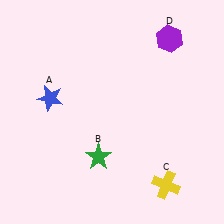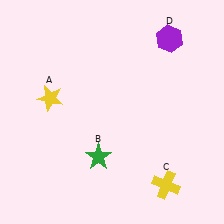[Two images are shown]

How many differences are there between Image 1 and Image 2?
There is 1 difference between the two images.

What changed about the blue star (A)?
In Image 1, A is blue. In Image 2, it changed to yellow.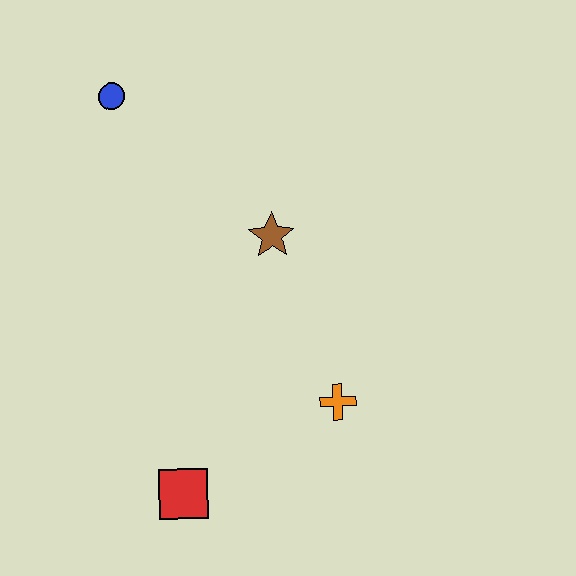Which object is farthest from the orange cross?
The blue circle is farthest from the orange cross.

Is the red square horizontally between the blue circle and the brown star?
Yes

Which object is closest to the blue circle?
The brown star is closest to the blue circle.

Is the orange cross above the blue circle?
No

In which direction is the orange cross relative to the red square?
The orange cross is to the right of the red square.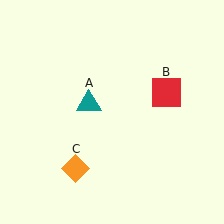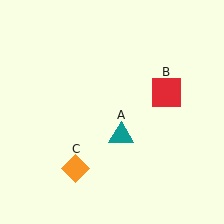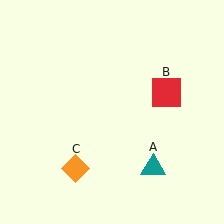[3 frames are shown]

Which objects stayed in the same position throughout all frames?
Red square (object B) and orange diamond (object C) remained stationary.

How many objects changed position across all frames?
1 object changed position: teal triangle (object A).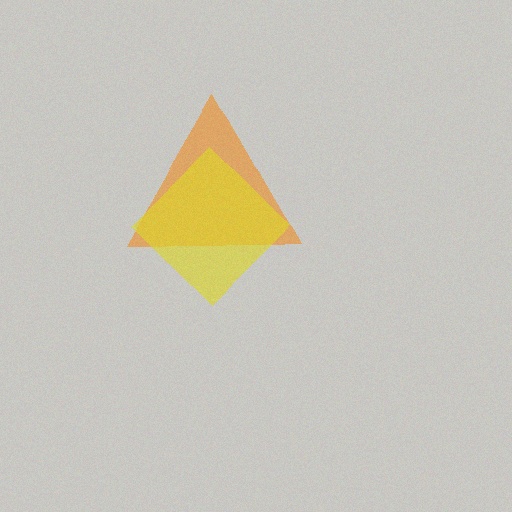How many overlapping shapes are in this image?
There are 2 overlapping shapes in the image.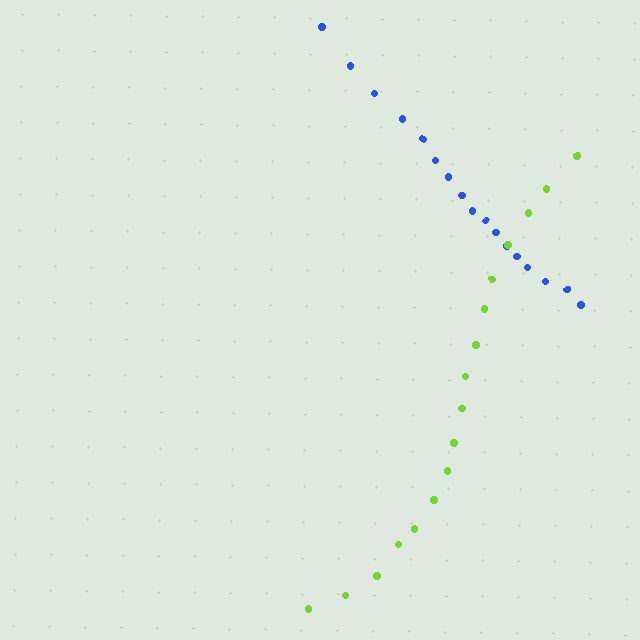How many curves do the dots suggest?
There are 2 distinct paths.